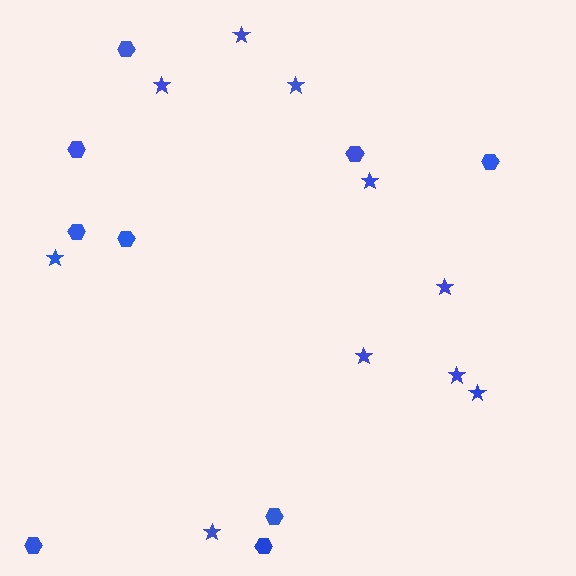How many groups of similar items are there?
There are 2 groups: one group of stars (10) and one group of hexagons (9).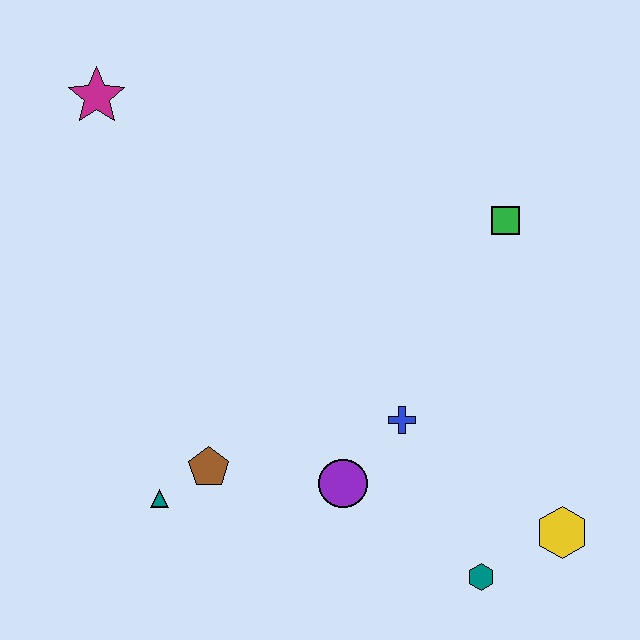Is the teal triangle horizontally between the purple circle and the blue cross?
No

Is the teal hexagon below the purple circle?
Yes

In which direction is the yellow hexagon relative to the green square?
The yellow hexagon is below the green square.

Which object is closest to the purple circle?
The blue cross is closest to the purple circle.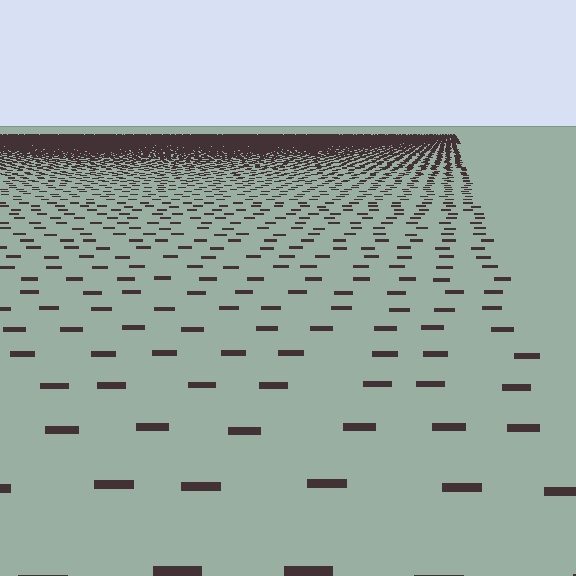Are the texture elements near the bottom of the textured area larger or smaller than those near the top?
Larger. Near the bottom, elements are closer to the viewer and appear at a bigger on-screen size.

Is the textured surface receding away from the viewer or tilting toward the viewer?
The surface is receding away from the viewer. Texture elements get smaller and denser toward the top.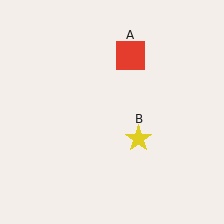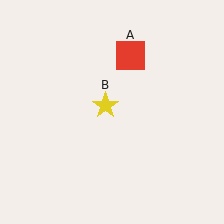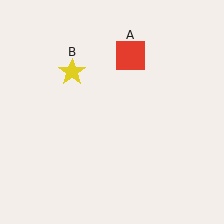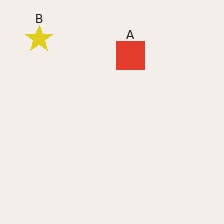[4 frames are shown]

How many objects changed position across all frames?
1 object changed position: yellow star (object B).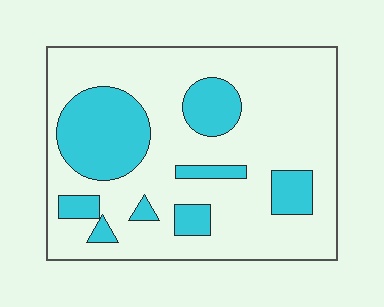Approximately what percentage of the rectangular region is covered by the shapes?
Approximately 25%.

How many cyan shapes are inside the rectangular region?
8.